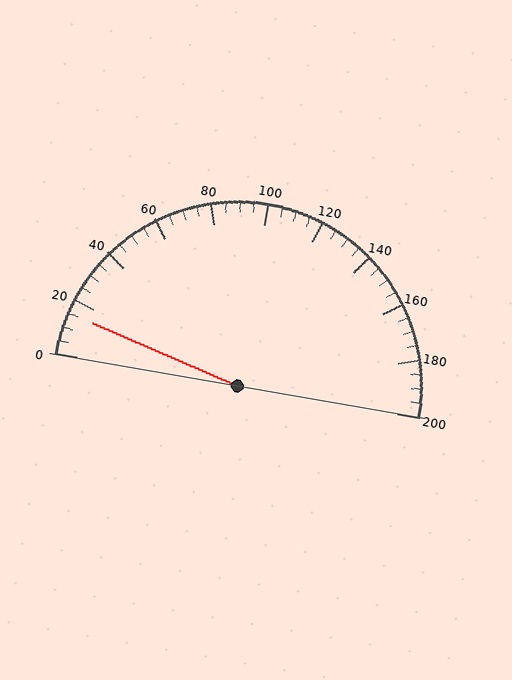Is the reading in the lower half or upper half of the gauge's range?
The reading is in the lower half of the range (0 to 200).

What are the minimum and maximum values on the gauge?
The gauge ranges from 0 to 200.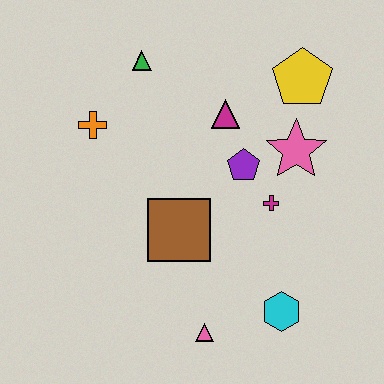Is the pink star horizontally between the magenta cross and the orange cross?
No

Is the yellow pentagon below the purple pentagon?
No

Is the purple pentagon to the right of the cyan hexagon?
No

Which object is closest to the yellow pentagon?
The pink star is closest to the yellow pentagon.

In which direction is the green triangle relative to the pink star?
The green triangle is to the left of the pink star.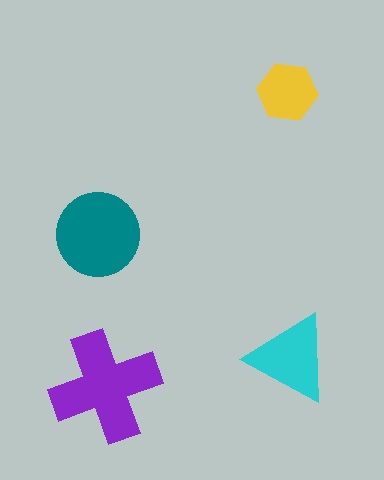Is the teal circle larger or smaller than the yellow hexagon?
Larger.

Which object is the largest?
The purple cross.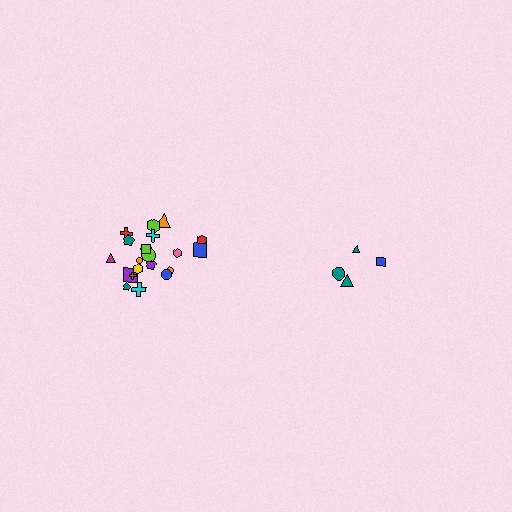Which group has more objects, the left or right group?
The left group.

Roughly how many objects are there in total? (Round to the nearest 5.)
Roughly 25 objects in total.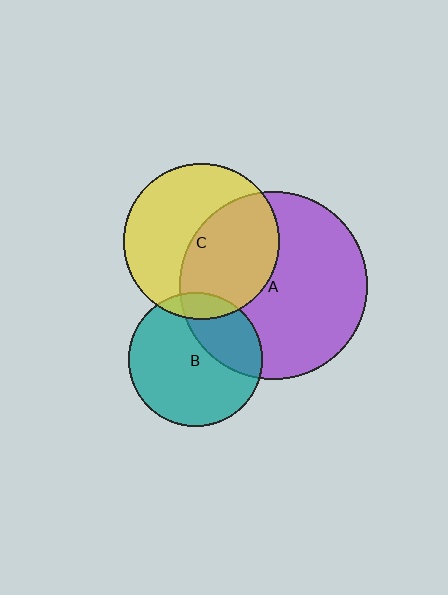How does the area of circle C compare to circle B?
Approximately 1.3 times.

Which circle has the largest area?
Circle A (purple).